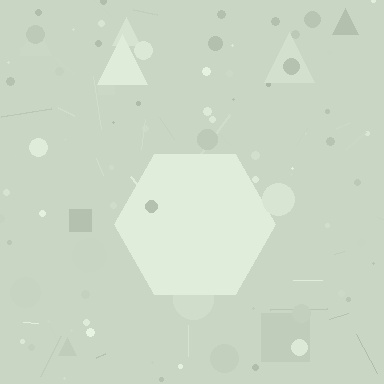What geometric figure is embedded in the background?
A hexagon is embedded in the background.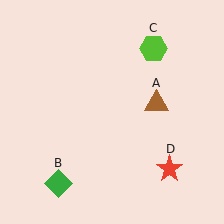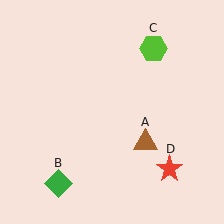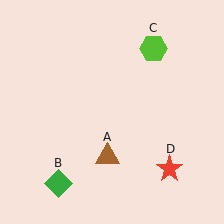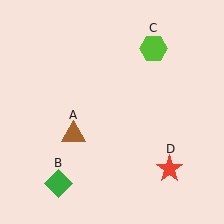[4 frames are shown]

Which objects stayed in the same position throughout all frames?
Green diamond (object B) and lime hexagon (object C) and red star (object D) remained stationary.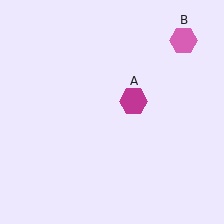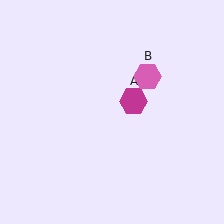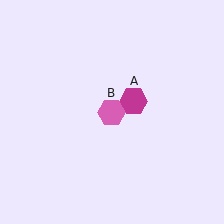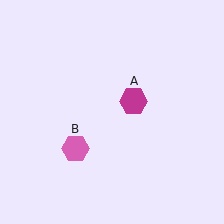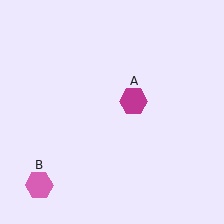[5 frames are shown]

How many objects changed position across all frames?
1 object changed position: pink hexagon (object B).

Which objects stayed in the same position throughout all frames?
Magenta hexagon (object A) remained stationary.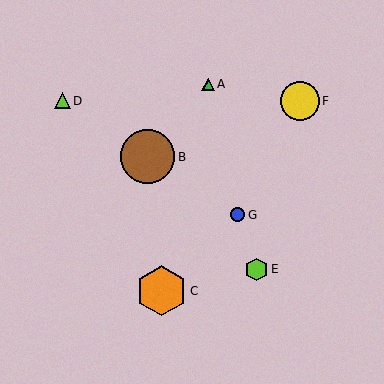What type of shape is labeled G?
Shape G is a blue circle.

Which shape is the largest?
The brown circle (labeled B) is the largest.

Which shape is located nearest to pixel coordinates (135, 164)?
The brown circle (labeled B) at (147, 157) is nearest to that location.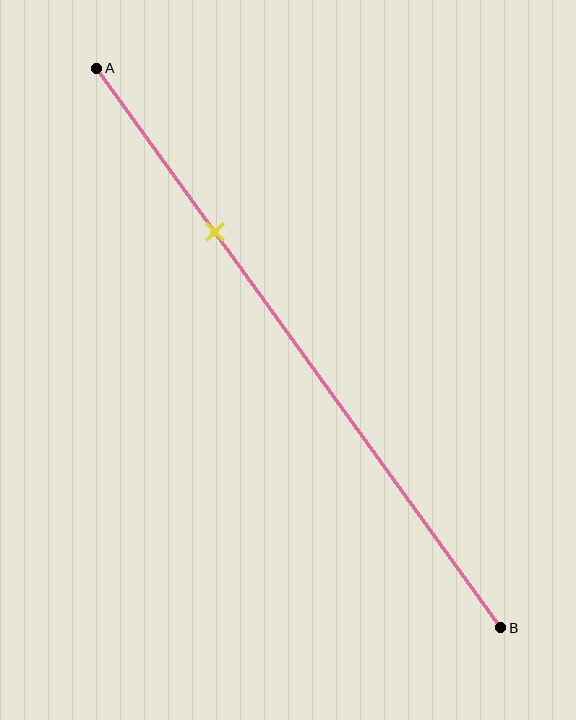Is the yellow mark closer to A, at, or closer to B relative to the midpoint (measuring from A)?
The yellow mark is closer to point A than the midpoint of segment AB.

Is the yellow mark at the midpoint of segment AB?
No, the mark is at about 30% from A, not at the 50% midpoint.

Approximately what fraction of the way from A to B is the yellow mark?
The yellow mark is approximately 30% of the way from A to B.